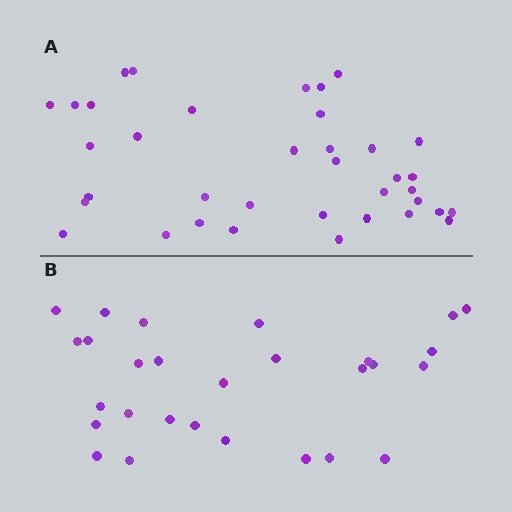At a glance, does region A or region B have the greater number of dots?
Region A (the top region) has more dots.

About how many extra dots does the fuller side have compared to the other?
Region A has roughly 8 or so more dots than region B.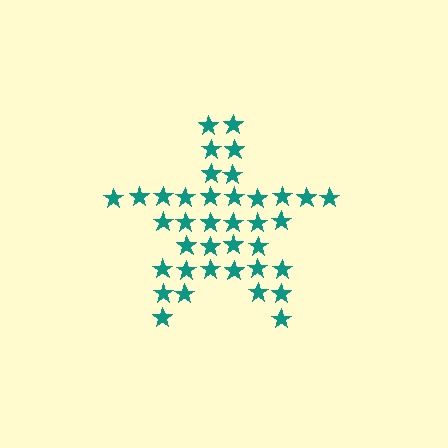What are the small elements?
The small elements are stars.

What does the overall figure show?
The overall figure shows a star.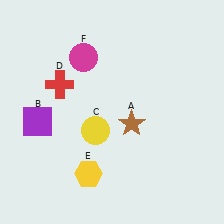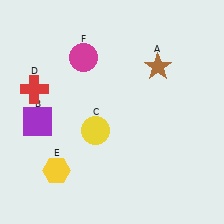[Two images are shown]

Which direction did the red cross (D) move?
The red cross (D) moved left.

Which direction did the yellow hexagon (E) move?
The yellow hexagon (E) moved left.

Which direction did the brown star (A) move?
The brown star (A) moved up.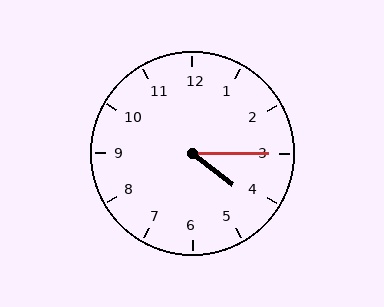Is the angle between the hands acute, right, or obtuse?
It is acute.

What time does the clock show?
4:15.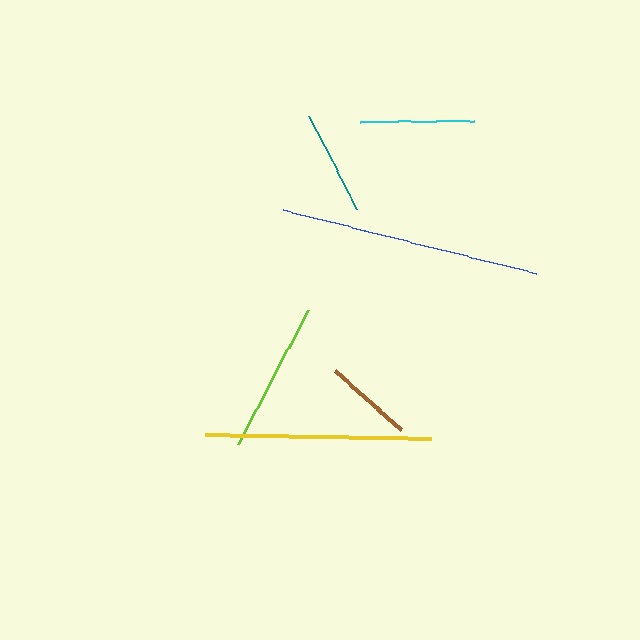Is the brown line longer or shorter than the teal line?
The teal line is longer than the brown line.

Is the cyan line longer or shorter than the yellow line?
The yellow line is longer than the cyan line.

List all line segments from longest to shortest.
From longest to shortest: blue, yellow, lime, cyan, teal, brown.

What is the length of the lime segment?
The lime segment is approximately 151 pixels long.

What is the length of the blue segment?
The blue segment is approximately 260 pixels long.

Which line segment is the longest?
The blue line is the longest at approximately 260 pixels.